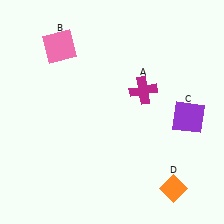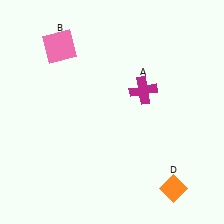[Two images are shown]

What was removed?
The purple square (C) was removed in Image 2.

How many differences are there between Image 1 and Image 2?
There is 1 difference between the two images.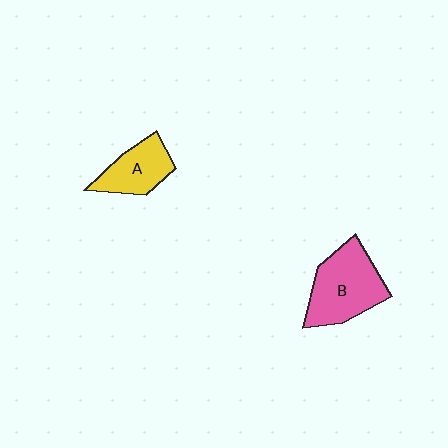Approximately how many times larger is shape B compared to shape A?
Approximately 1.5 times.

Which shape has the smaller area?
Shape A (yellow).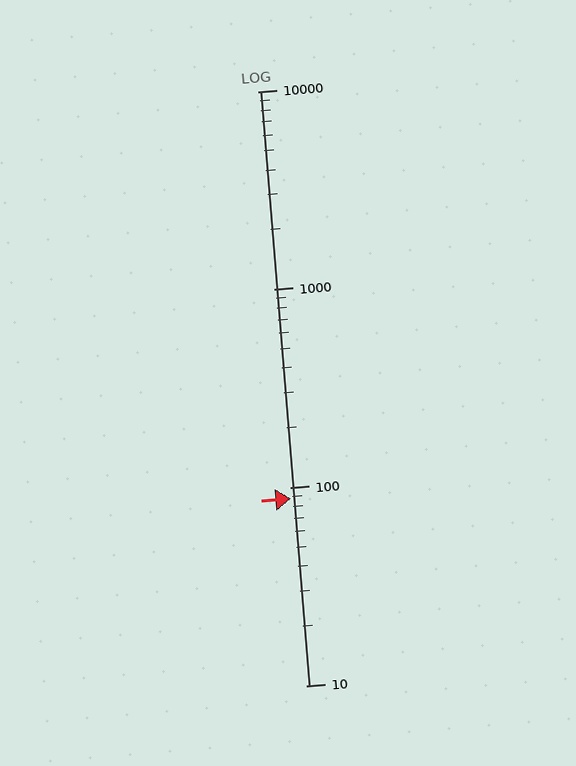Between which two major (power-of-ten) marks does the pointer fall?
The pointer is between 10 and 100.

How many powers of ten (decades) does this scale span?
The scale spans 3 decades, from 10 to 10000.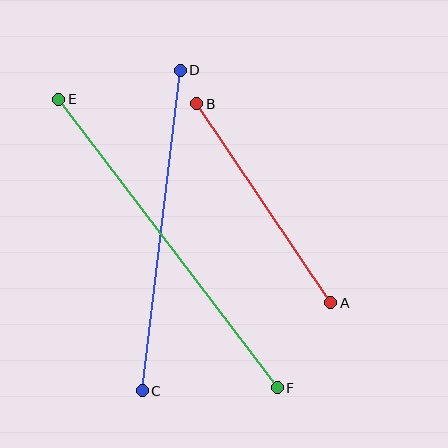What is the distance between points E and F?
The distance is approximately 362 pixels.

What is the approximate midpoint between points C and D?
The midpoint is at approximately (161, 230) pixels.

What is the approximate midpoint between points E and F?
The midpoint is at approximately (168, 243) pixels.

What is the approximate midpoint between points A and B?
The midpoint is at approximately (264, 203) pixels.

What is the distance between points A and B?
The distance is approximately 239 pixels.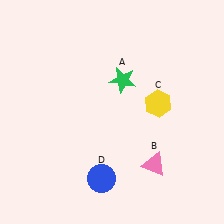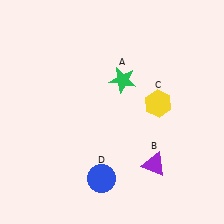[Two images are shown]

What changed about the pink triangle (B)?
In Image 1, B is pink. In Image 2, it changed to purple.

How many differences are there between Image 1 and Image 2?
There is 1 difference between the two images.